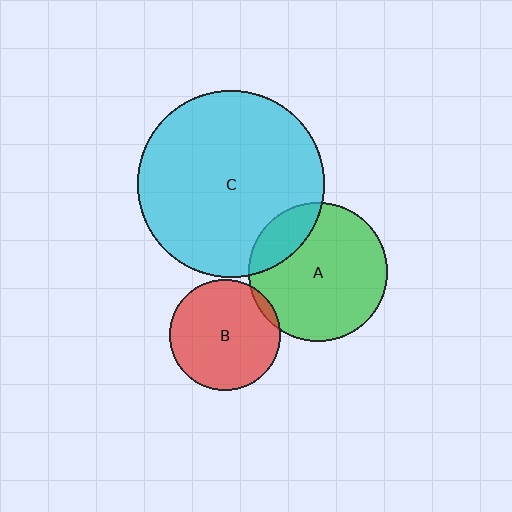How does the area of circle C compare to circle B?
Approximately 2.9 times.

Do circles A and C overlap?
Yes.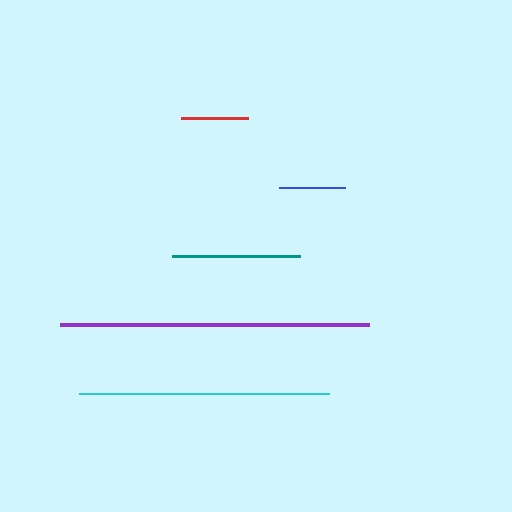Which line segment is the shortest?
The blue line is the shortest at approximately 66 pixels.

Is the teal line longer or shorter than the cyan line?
The cyan line is longer than the teal line.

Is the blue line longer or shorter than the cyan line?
The cyan line is longer than the blue line.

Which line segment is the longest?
The purple line is the longest at approximately 310 pixels.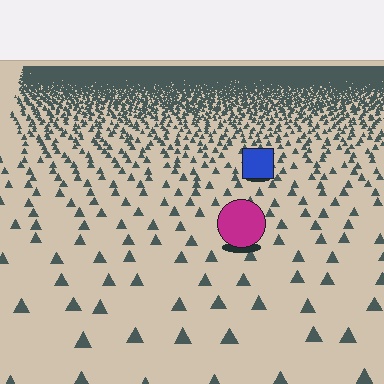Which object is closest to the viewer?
The magenta circle is closest. The texture marks near it are larger and more spread out.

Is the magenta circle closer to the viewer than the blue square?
Yes. The magenta circle is closer — you can tell from the texture gradient: the ground texture is coarser near it.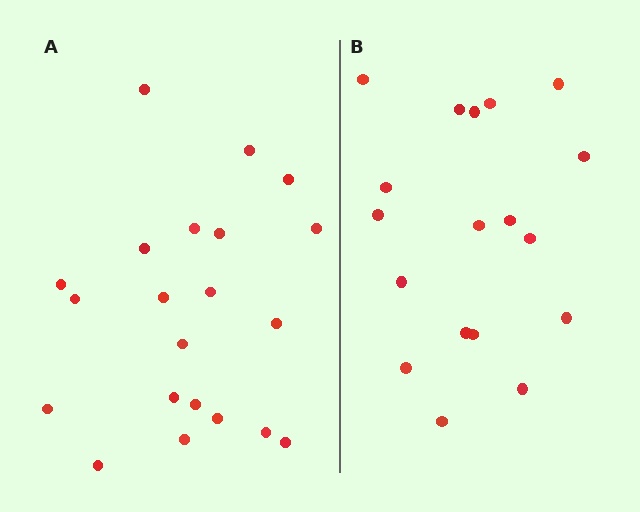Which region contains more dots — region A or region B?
Region A (the left region) has more dots.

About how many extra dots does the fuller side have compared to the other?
Region A has just a few more — roughly 2 or 3 more dots than region B.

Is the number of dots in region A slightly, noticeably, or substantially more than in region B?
Region A has only slightly more — the two regions are fairly close. The ratio is roughly 1.2 to 1.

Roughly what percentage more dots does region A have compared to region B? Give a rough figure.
About 15% more.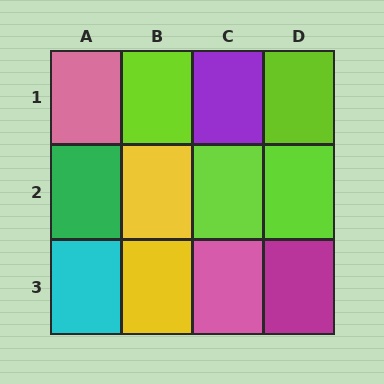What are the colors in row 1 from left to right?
Pink, lime, purple, lime.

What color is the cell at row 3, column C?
Pink.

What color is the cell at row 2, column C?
Lime.